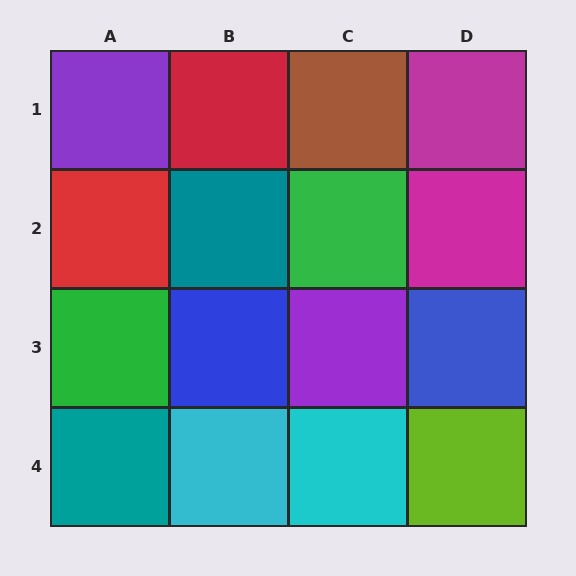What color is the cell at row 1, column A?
Purple.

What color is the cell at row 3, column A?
Green.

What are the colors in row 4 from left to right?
Teal, cyan, cyan, lime.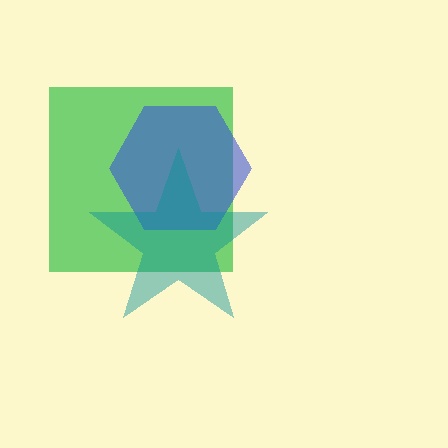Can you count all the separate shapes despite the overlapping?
Yes, there are 3 separate shapes.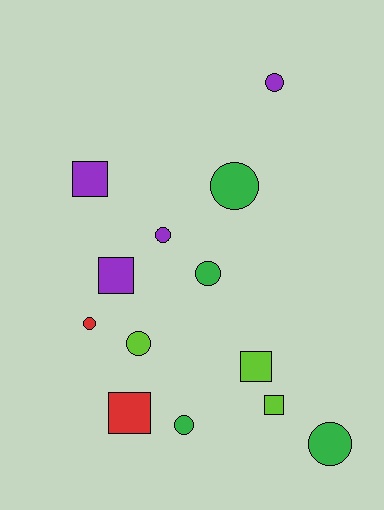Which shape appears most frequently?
Circle, with 8 objects.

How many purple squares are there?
There are 2 purple squares.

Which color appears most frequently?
Purple, with 4 objects.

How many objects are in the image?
There are 13 objects.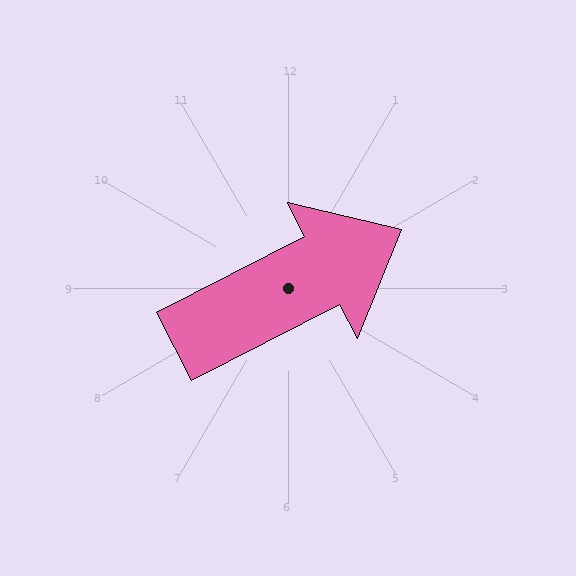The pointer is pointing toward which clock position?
Roughly 2 o'clock.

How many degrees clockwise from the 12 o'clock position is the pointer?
Approximately 63 degrees.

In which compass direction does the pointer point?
Northeast.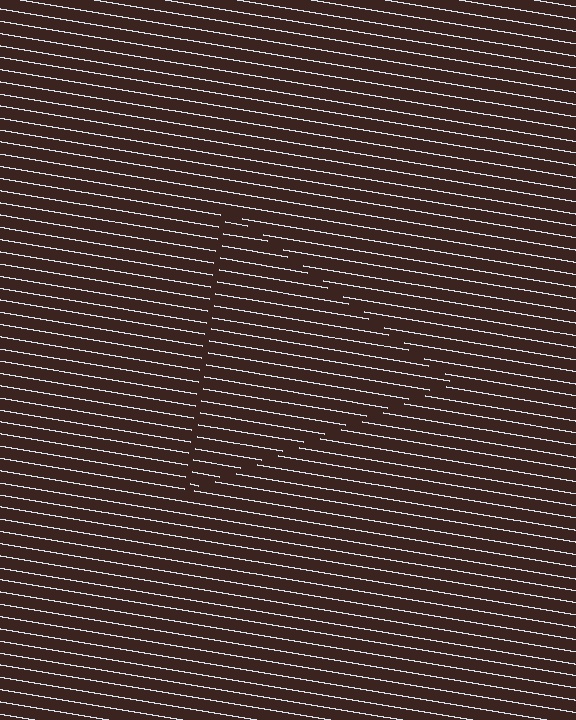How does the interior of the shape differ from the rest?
The interior of the shape contains the same grating, shifted by half a period — the contour is defined by the phase discontinuity where line-ends from the inner and outer gratings abut.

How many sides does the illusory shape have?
3 sides — the line-ends trace a triangle.